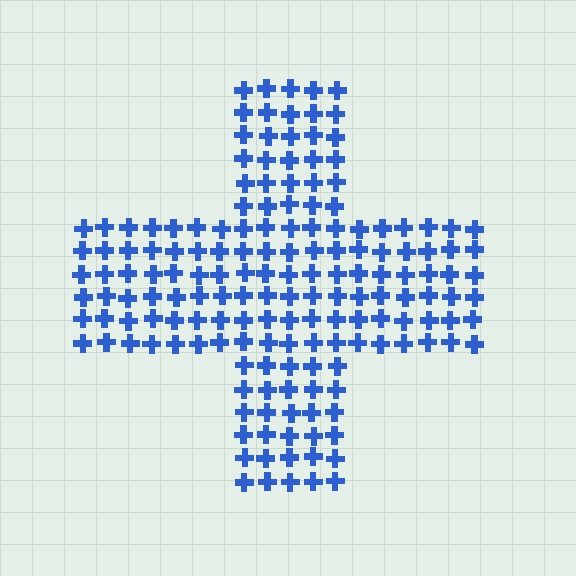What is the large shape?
The large shape is a cross.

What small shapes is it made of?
It is made of small crosses.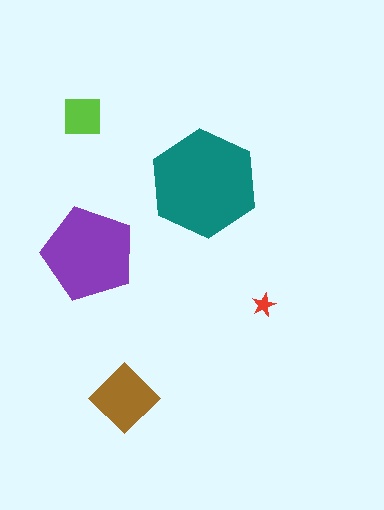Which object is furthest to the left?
The lime square is leftmost.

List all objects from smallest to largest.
The red star, the lime square, the brown diamond, the purple pentagon, the teal hexagon.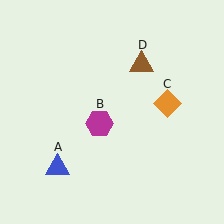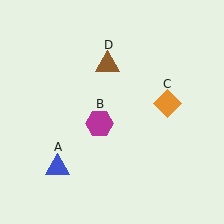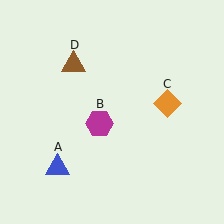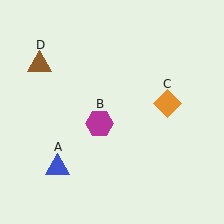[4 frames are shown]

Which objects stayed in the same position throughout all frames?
Blue triangle (object A) and magenta hexagon (object B) and orange diamond (object C) remained stationary.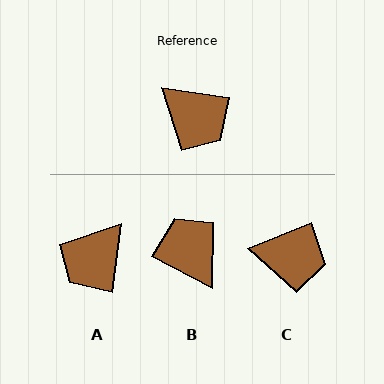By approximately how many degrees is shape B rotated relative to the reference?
Approximately 161 degrees counter-clockwise.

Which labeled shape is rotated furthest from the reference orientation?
B, about 161 degrees away.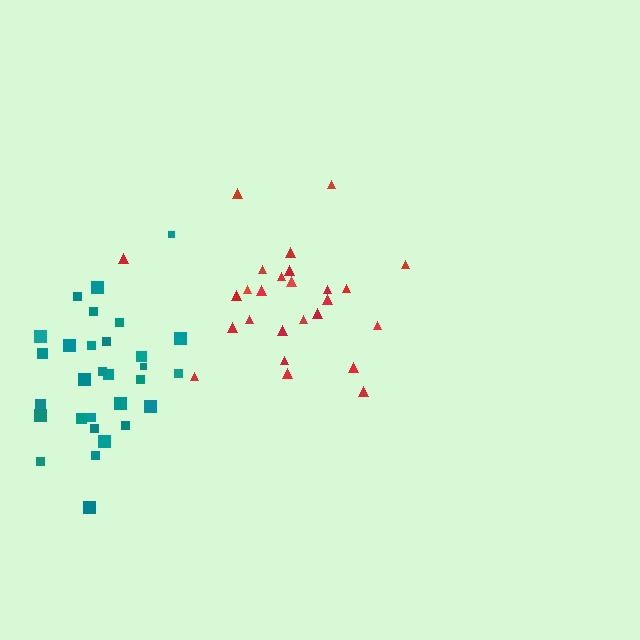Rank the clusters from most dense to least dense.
teal, red.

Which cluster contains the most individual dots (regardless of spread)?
Teal (30).